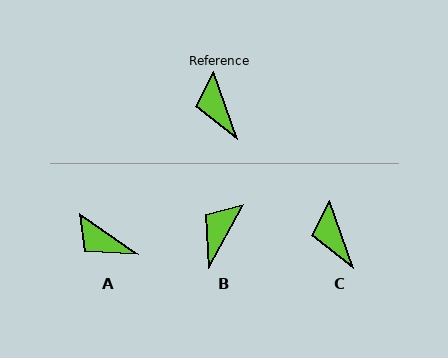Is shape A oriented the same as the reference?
No, it is off by about 36 degrees.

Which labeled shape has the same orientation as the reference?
C.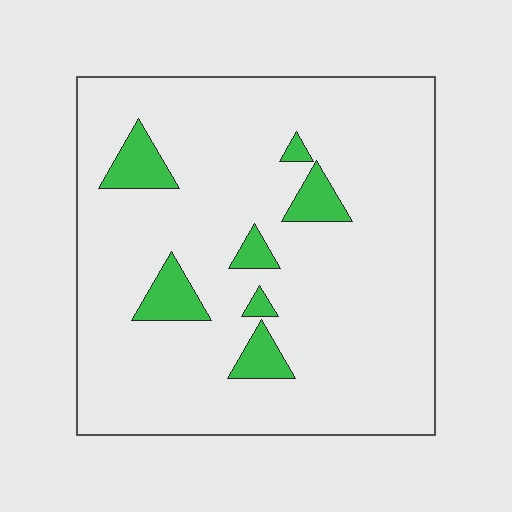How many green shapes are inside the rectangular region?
7.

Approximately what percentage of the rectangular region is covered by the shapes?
Approximately 10%.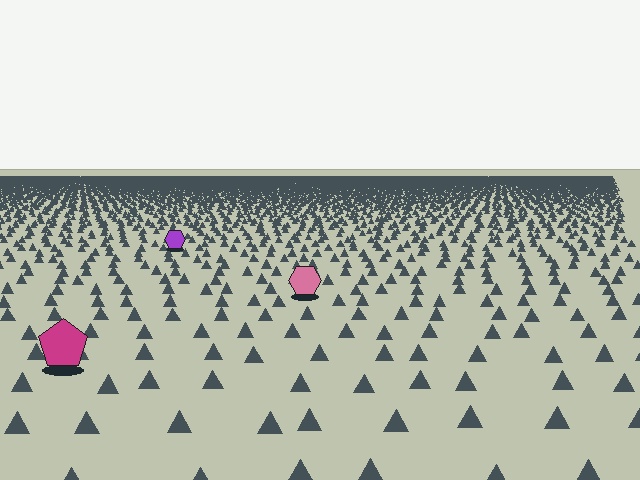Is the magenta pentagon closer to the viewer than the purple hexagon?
Yes. The magenta pentagon is closer — you can tell from the texture gradient: the ground texture is coarser near it.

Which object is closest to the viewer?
The magenta pentagon is closest. The texture marks near it are larger and more spread out.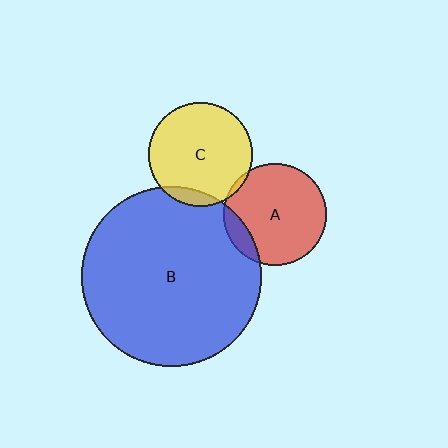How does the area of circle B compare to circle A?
Approximately 3.1 times.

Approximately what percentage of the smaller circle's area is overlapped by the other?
Approximately 5%.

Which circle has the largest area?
Circle B (blue).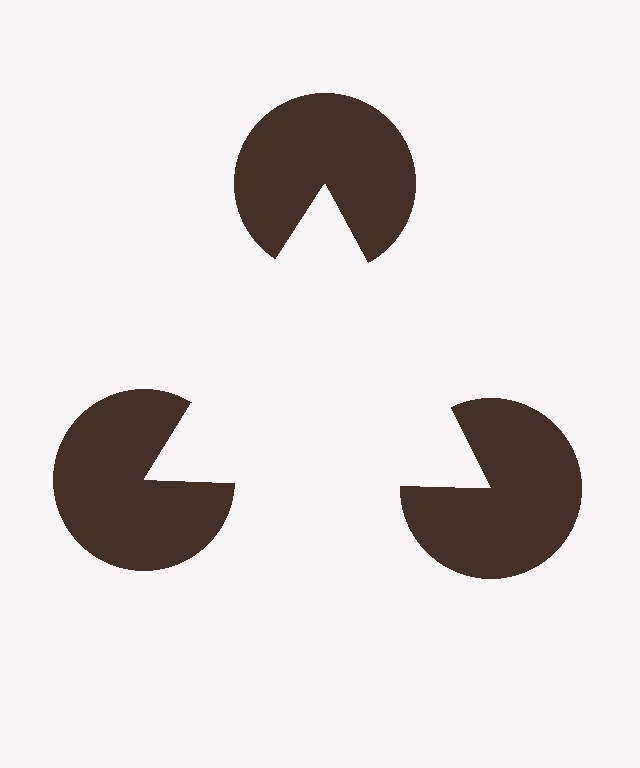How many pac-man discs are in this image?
There are 3 — one at each vertex of the illusory triangle.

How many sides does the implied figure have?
3 sides.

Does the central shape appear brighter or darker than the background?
It typically appears slightly brighter than the background, even though no actual brightness change is drawn.